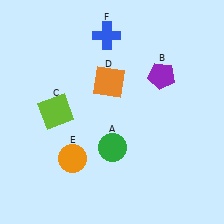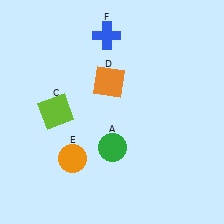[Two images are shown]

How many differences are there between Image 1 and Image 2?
There is 1 difference between the two images.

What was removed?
The purple pentagon (B) was removed in Image 2.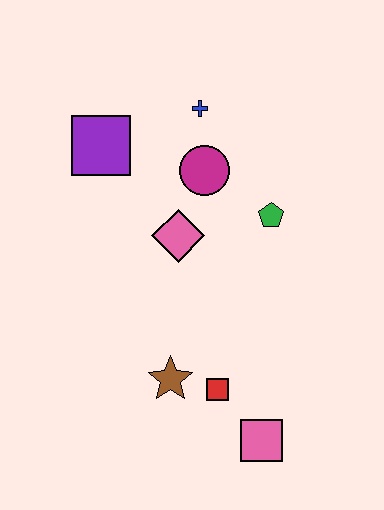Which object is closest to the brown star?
The red square is closest to the brown star.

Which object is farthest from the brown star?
The blue cross is farthest from the brown star.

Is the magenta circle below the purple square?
Yes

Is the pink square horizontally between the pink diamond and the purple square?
No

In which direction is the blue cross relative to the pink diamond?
The blue cross is above the pink diamond.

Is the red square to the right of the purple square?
Yes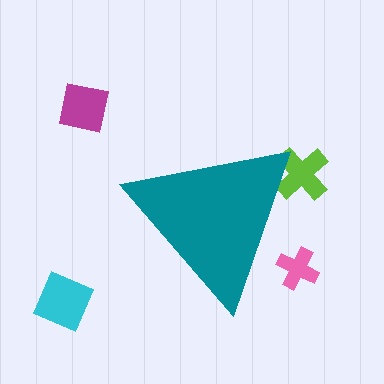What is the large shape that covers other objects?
A teal triangle.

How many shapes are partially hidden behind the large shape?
2 shapes are partially hidden.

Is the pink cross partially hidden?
Yes, the pink cross is partially hidden behind the teal triangle.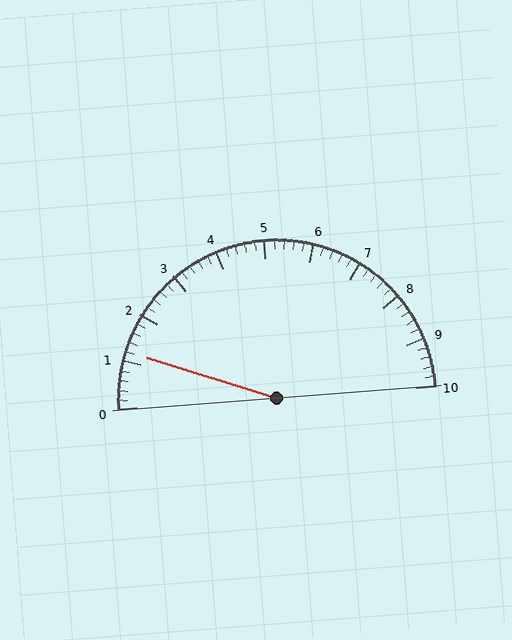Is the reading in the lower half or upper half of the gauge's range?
The reading is in the lower half of the range (0 to 10).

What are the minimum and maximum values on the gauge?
The gauge ranges from 0 to 10.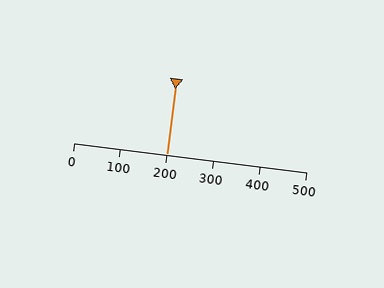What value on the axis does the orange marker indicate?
The marker indicates approximately 200.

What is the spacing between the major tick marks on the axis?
The major ticks are spaced 100 apart.